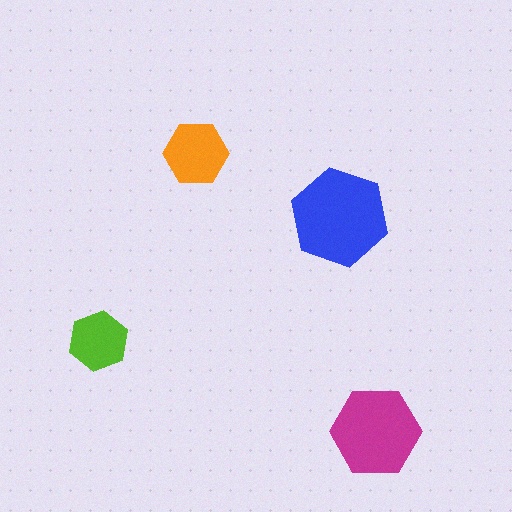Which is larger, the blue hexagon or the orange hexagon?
The blue one.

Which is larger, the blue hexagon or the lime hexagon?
The blue one.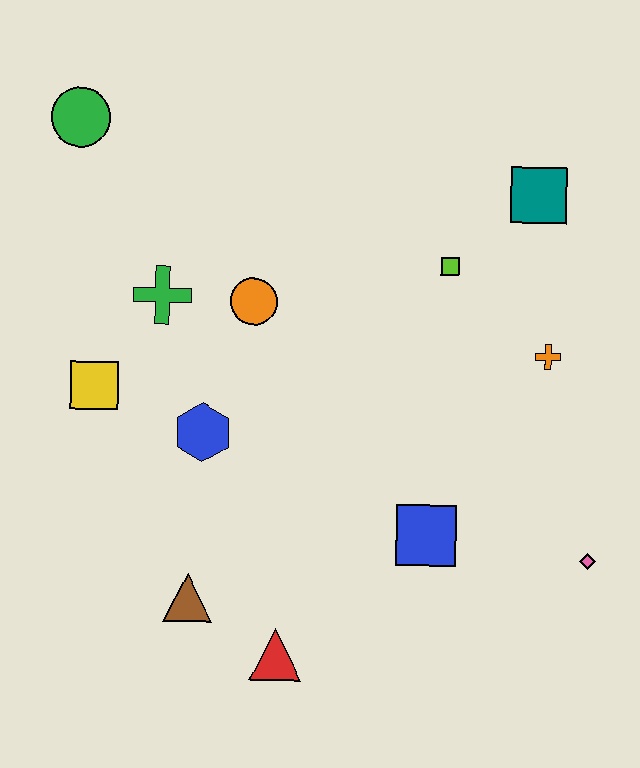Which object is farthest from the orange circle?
The pink diamond is farthest from the orange circle.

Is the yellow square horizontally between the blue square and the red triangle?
No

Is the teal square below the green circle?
Yes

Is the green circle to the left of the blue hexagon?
Yes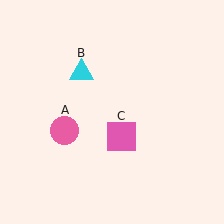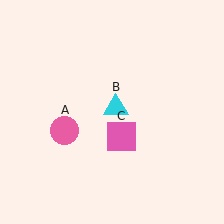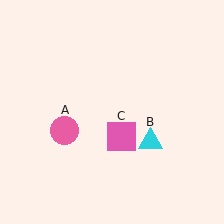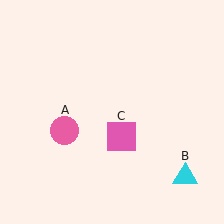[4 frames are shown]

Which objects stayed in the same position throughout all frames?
Pink circle (object A) and pink square (object C) remained stationary.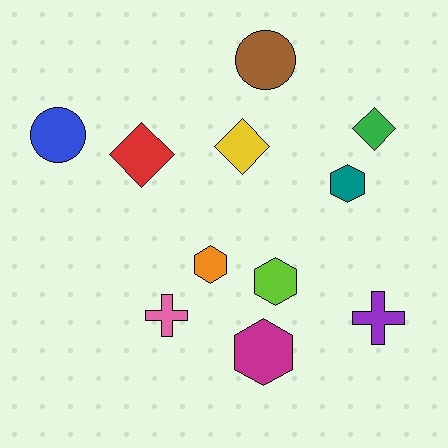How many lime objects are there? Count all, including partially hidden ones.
There is 1 lime object.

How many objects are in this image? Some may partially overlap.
There are 11 objects.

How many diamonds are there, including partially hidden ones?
There are 3 diamonds.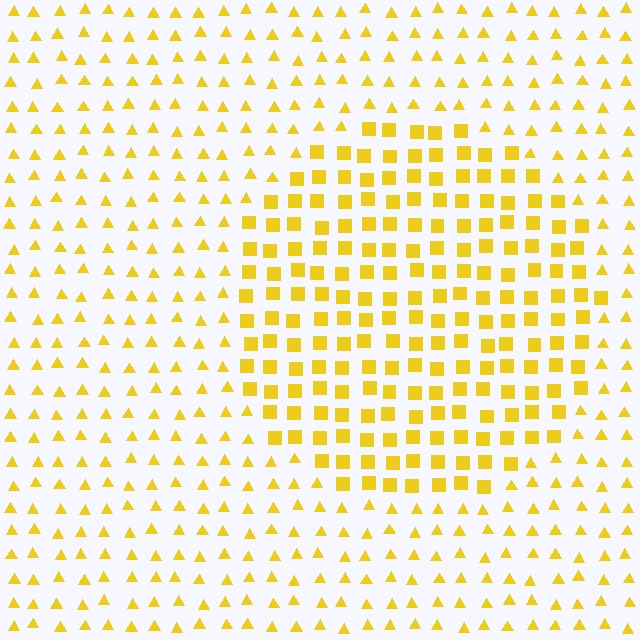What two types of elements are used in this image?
The image uses squares inside the circle region and triangles outside it.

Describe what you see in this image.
The image is filled with small yellow elements arranged in a uniform grid. A circle-shaped region contains squares, while the surrounding area contains triangles. The boundary is defined purely by the change in element shape.